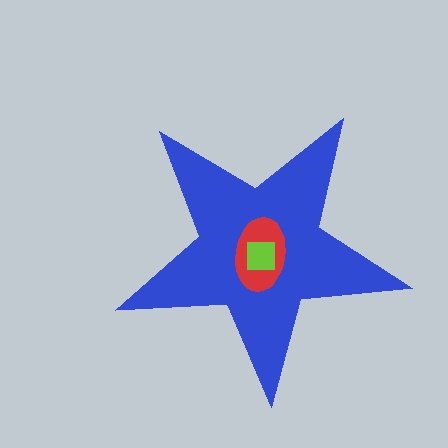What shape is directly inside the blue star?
The red ellipse.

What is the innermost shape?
The lime square.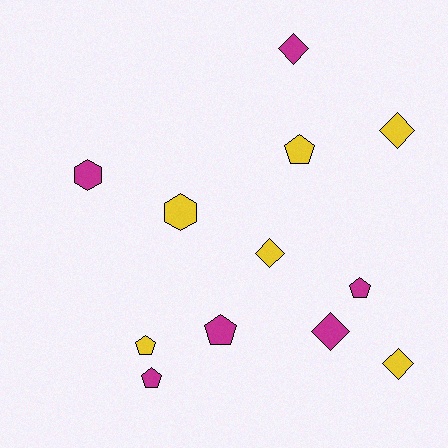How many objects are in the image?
There are 12 objects.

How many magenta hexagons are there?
There is 1 magenta hexagon.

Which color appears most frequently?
Yellow, with 6 objects.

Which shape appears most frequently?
Diamond, with 5 objects.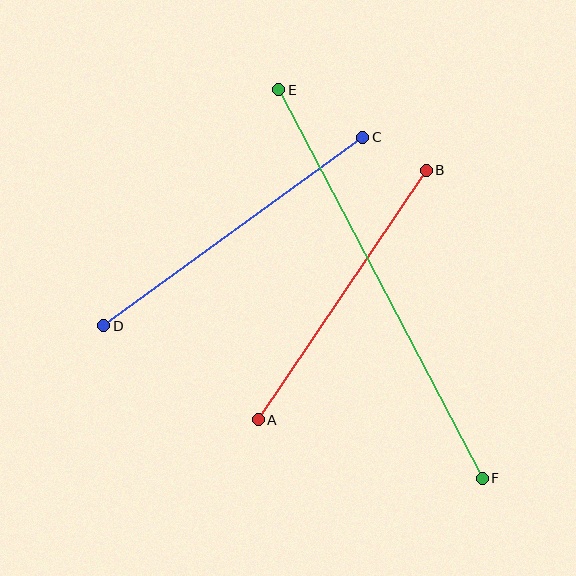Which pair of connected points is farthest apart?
Points E and F are farthest apart.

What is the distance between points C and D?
The distance is approximately 320 pixels.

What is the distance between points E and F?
The distance is approximately 439 pixels.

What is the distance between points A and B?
The distance is approximately 301 pixels.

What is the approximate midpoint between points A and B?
The midpoint is at approximately (342, 295) pixels.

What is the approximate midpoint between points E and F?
The midpoint is at approximately (380, 284) pixels.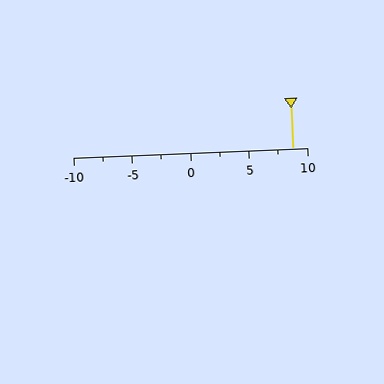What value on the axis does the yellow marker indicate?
The marker indicates approximately 8.8.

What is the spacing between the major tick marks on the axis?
The major ticks are spaced 5 apart.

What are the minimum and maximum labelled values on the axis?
The axis runs from -10 to 10.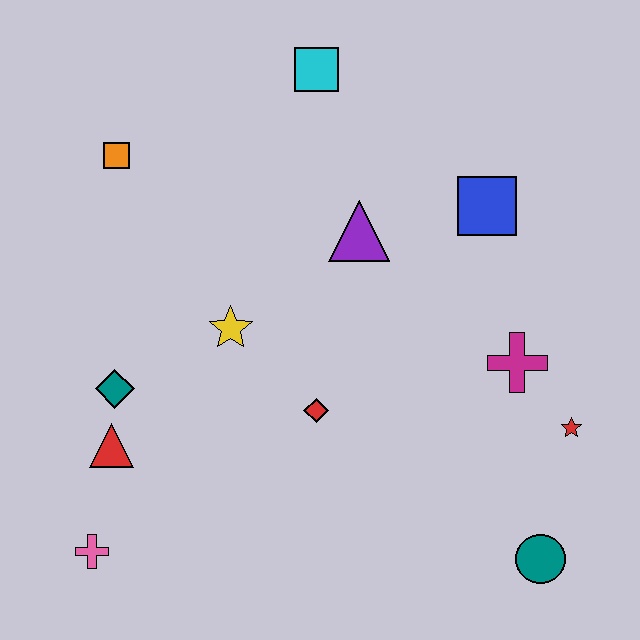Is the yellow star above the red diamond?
Yes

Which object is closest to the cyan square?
The purple triangle is closest to the cyan square.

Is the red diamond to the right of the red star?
No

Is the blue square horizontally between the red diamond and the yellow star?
No